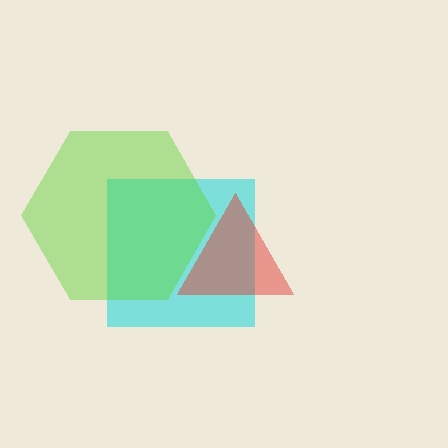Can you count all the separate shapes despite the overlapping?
Yes, there are 3 separate shapes.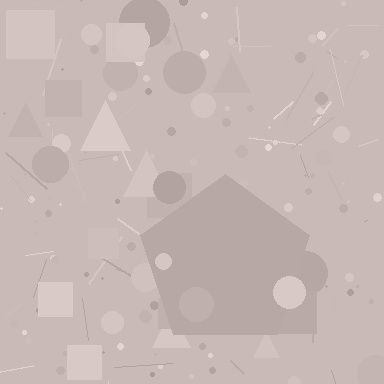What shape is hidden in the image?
A pentagon is hidden in the image.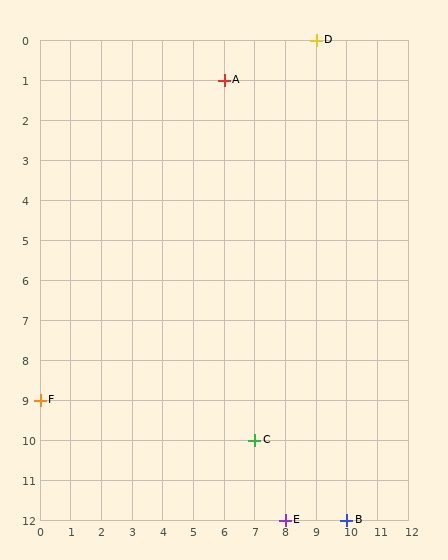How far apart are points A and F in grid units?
Points A and F are 6 columns and 8 rows apart (about 10.0 grid units diagonally).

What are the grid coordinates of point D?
Point D is at grid coordinates (9, 0).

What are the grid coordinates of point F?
Point F is at grid coordinates (0, 9).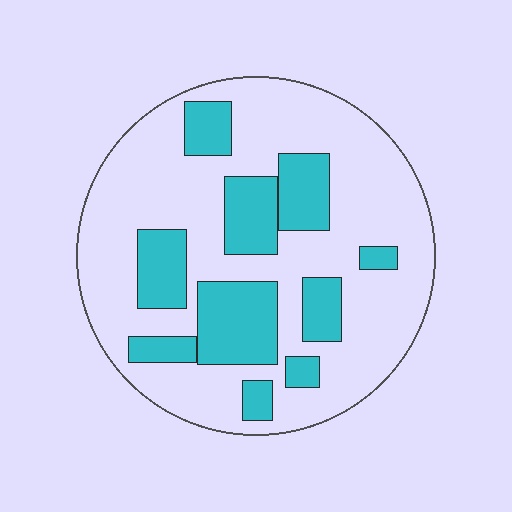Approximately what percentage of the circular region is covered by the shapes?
Approximately 30%.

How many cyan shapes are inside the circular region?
10.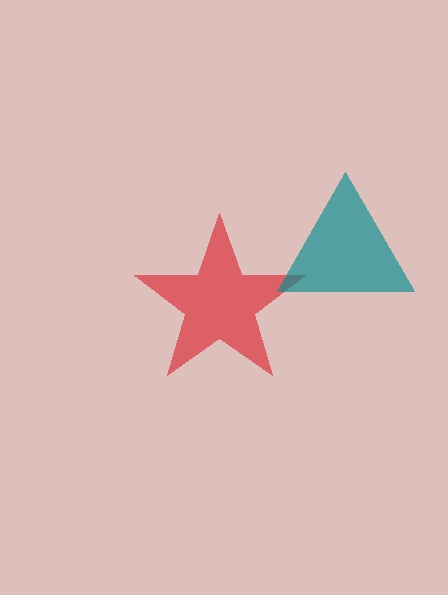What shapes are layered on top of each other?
The layered shapes are: a red star, a teal triangle.